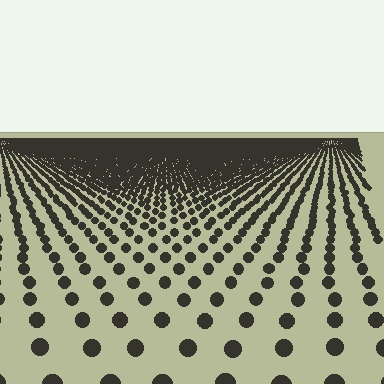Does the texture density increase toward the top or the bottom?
Density increases toward the top.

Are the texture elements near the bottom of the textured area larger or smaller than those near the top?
Larger. Near the bottom, elements are closer to the viewer and appear at a bigger on-screen size.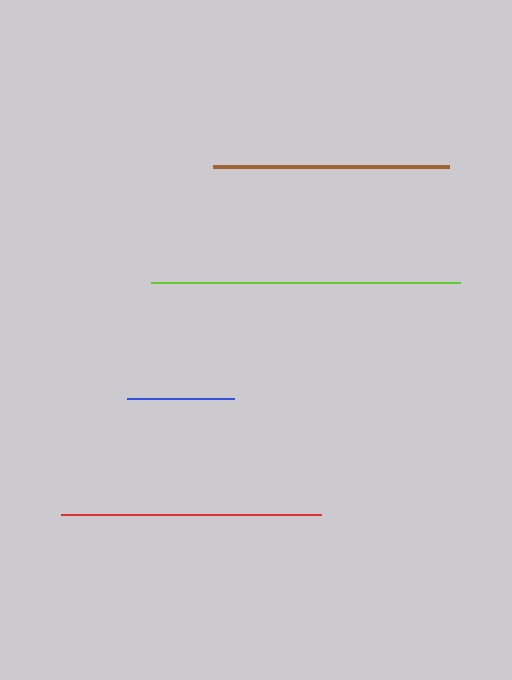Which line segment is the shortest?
The blue line is the shortest at approximately 107 pixels.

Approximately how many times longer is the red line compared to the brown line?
The red line is approximately 1.1 times the length of the brown line.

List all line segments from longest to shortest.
From longest to shortest: lime, red, brown, blue.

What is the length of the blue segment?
The blue segment is approximately 107 pixels long.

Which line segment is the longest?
The lime line is the longest at approximately 309 pixels.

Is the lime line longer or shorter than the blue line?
The lime line is longer than the blue line.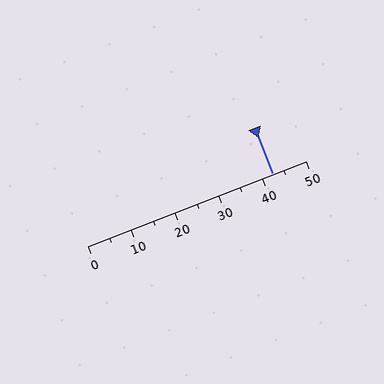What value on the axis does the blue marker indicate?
The marker indicates approximately 42.5.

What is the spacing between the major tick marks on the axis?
The major ticks are spaced 10 apart.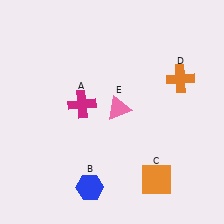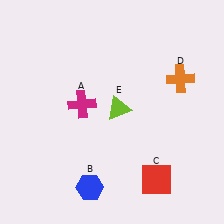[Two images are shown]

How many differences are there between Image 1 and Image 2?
There are 2 differences between the two images.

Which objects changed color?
C changed from orange to red. E changed from pink to lime.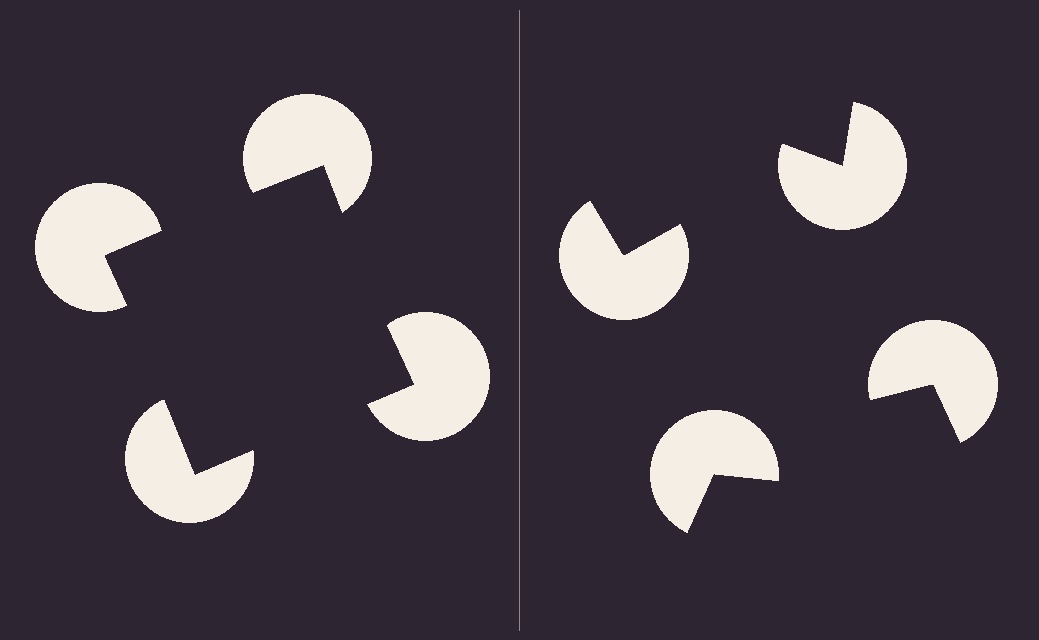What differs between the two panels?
The pac-man discs are positioned identically on both sides; only the wedge orientations differ. On the left they align to a square; on the right they are misaligned.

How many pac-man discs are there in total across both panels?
8 — 4 on each side.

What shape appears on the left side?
An illusory square.